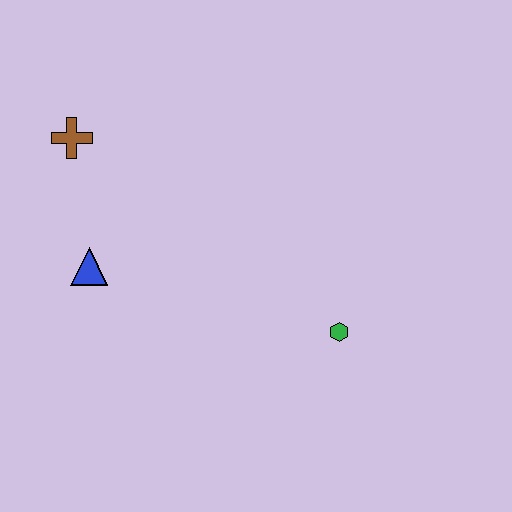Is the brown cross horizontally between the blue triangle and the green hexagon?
No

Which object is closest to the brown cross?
The blue triangle is closest to the brown cross.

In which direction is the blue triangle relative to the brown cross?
The blue triangle is below the brown cross.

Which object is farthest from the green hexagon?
The brown cross is farthest from the green hexagon.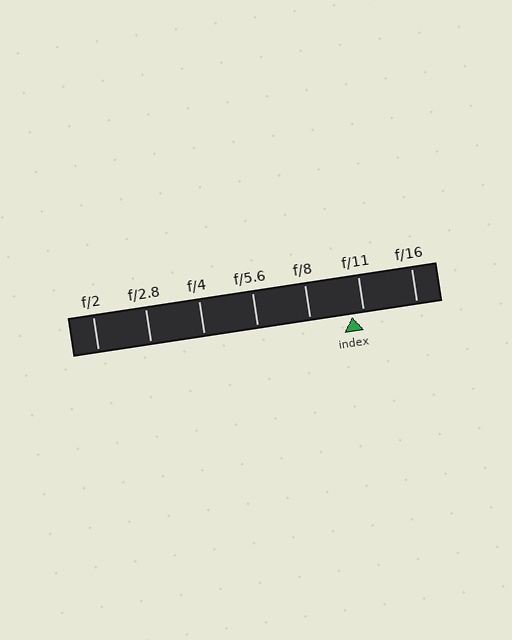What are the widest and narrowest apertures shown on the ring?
The widest aperture shown is f/2 and the narrowest is f/16.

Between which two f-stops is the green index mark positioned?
The index mark is between f/8 and f/11.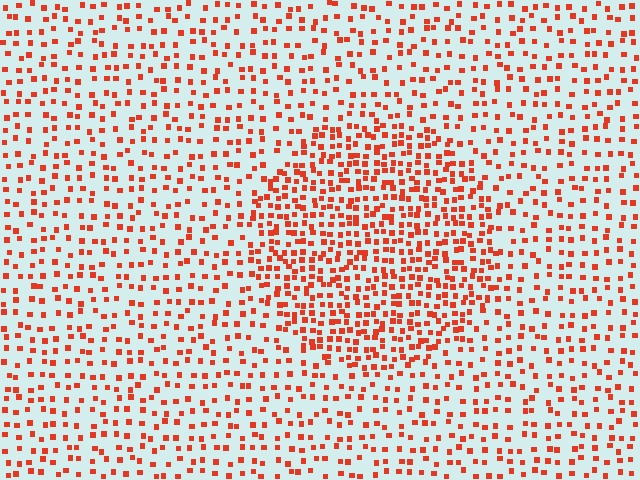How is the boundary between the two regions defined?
The boundary is defined by a change in element density (approximately 1.9x ratio). All elements are the same color, size, and shape.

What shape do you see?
I see a circle.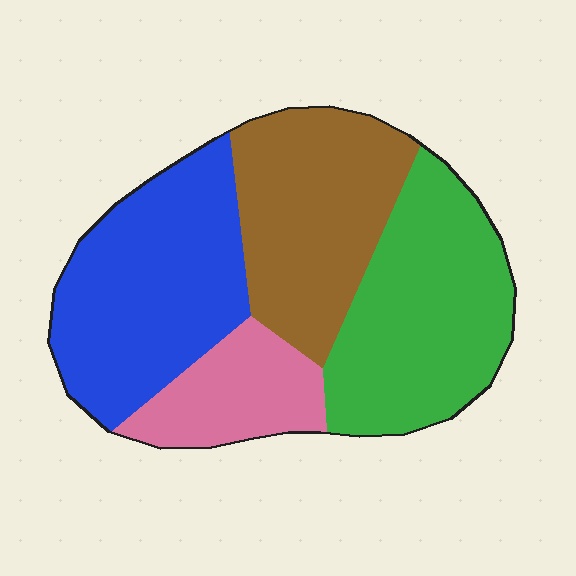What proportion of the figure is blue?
Blue takes up about one third (1/3) of the figure.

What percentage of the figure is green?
Green covers around 30% of the figure.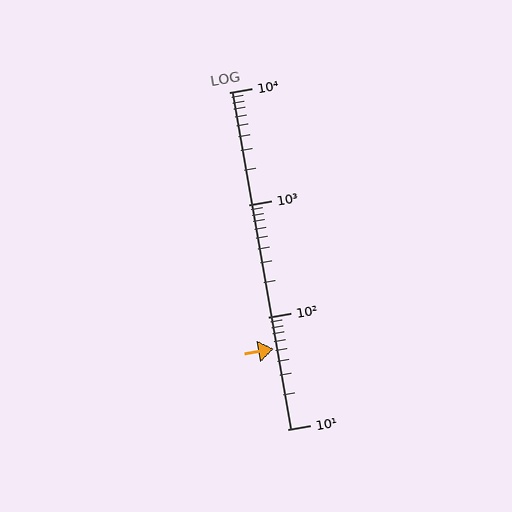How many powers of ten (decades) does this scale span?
The scale spans 3 decades, from 10 to 10000.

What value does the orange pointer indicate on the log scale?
The pointer indicates approximately 52.